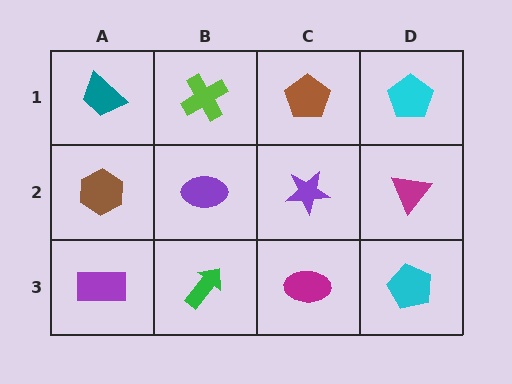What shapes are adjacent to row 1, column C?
A purple star (row 2, column C), a lime cross (row 1, column B), a cyan pentagon (row 1, column D).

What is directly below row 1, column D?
A magenta triangle.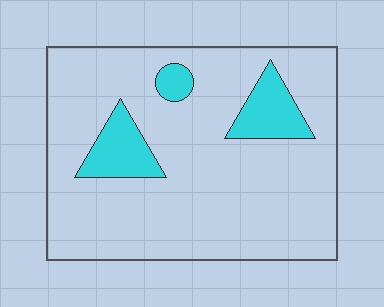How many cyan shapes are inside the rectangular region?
3.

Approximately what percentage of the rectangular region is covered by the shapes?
Approximately 15%.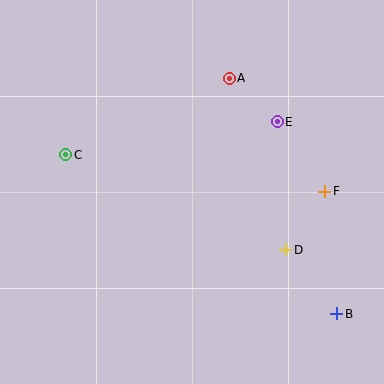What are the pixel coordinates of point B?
Point B is at (337, 314).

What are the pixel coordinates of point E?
Point E is at (277, 122).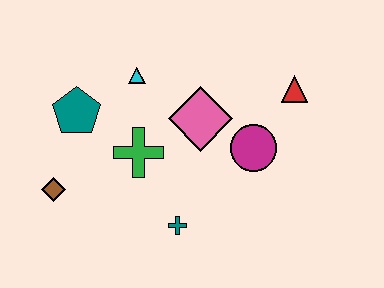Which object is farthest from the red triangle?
The brown diamond is farthest from the red triangle.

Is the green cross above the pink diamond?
No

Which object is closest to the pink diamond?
The magenta circle is closest to the pink diamond.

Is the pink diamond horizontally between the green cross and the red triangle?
Yes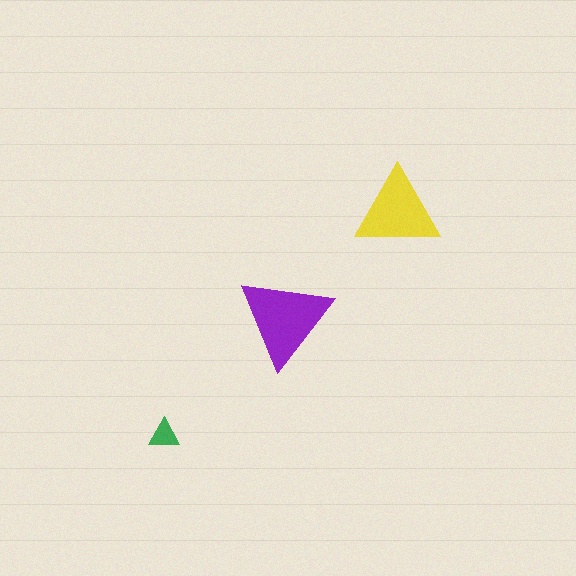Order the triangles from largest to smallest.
the purple one, the yellow one, the green one.